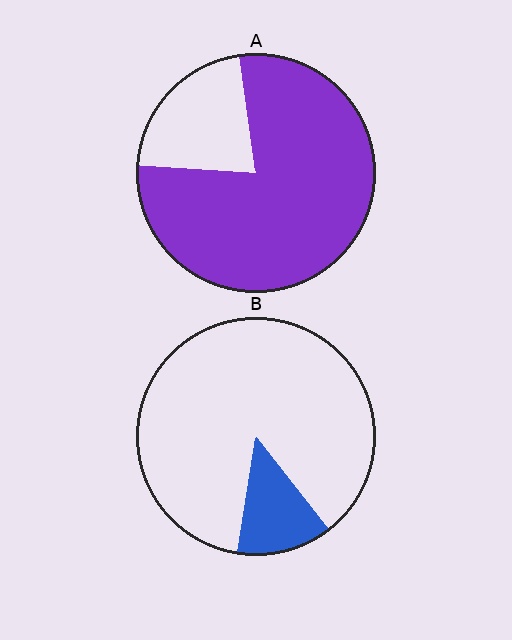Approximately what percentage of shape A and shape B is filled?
A is approximately 80% and B is approximately 15%.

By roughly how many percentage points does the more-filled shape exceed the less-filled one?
By roughly 65 percentage points (A over B).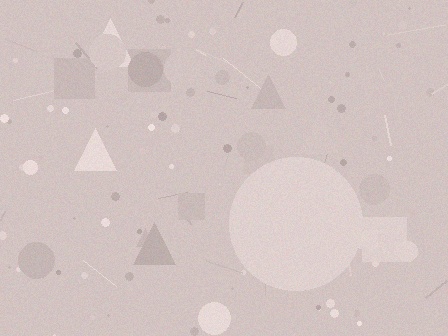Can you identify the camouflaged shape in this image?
The camouflaged shape is a circle.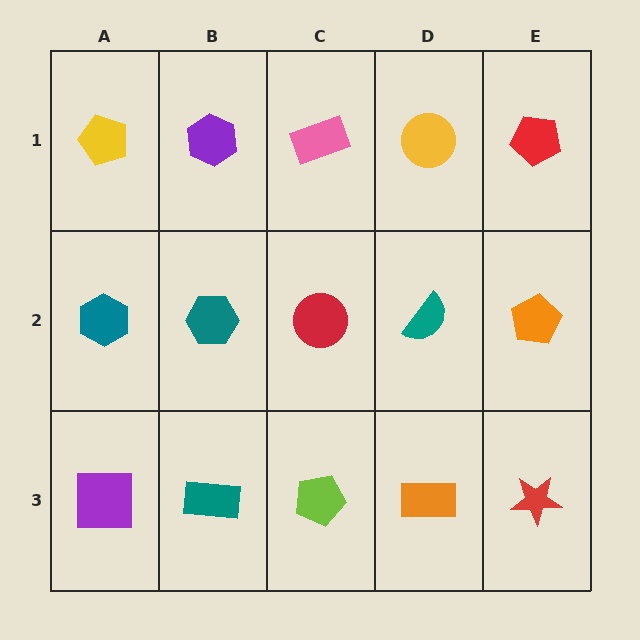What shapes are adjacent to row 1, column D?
A teal semicircle (row 2, column D), a pink rectangle (row 1, column C), a red pentagon (row 1, column E).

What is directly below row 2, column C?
A lime pentagon.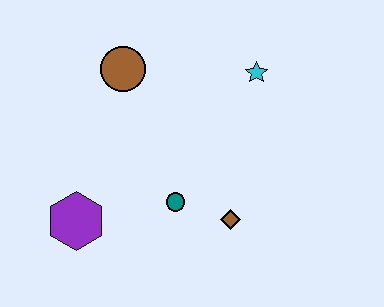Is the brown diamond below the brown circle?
Yes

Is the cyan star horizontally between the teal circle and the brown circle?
No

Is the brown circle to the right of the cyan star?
No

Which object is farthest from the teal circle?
The cyan star is farthest from the teal circle.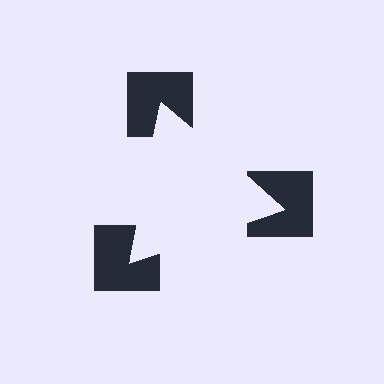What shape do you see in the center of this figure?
An illusory triangle — its edges are inferred from the aligned wedge cuts in the notched squares, not physically drawn.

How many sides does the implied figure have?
3 sides.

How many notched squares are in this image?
There are 3 — one at each vertex of the illusory triangle.